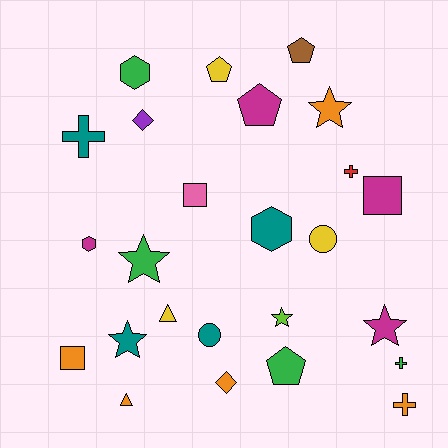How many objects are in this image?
There are 25 objects.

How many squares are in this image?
There are 3 squares.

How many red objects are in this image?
There is 1 red object.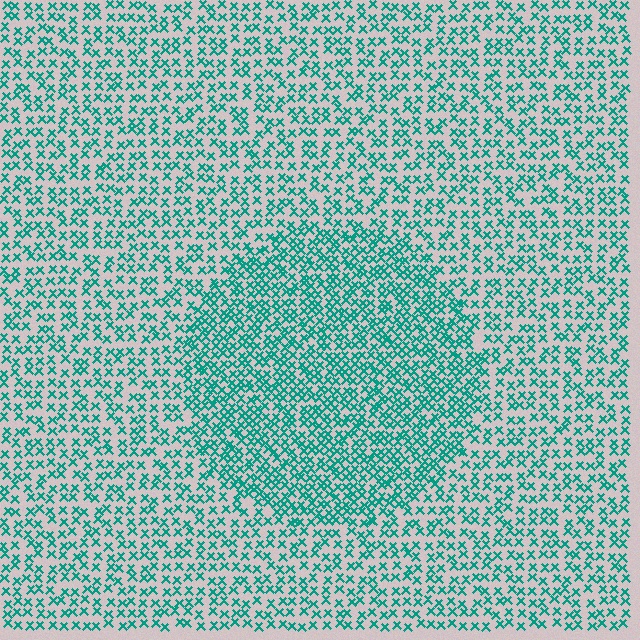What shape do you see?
I see a circle.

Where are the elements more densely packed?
The elements are more densely packed inside the circle boundary.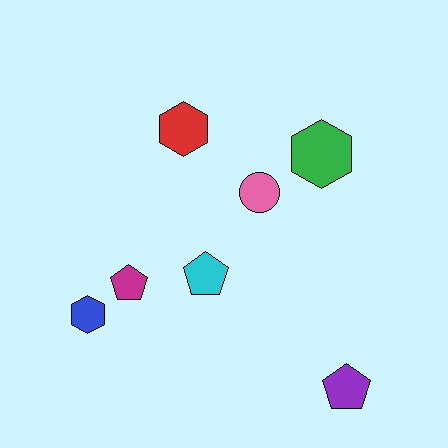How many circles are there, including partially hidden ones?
There is 1 circle.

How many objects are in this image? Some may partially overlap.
There are 7 objects.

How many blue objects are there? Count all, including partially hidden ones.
There is 1 blue object.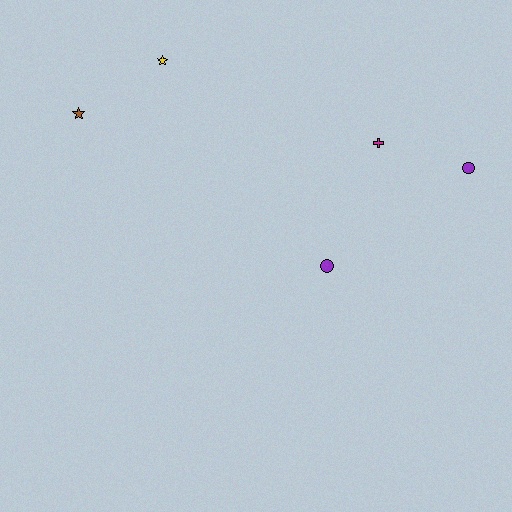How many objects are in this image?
There are 5 objects.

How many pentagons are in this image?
There are no pentagons.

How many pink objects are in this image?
There are no pink objects.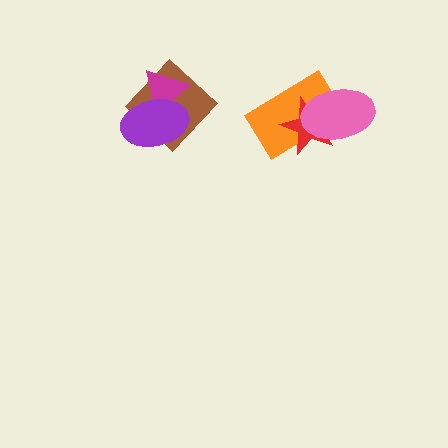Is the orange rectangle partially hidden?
Yes, it is partially covered by another shape.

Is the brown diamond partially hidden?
Yes, it is partially covered by another shape.